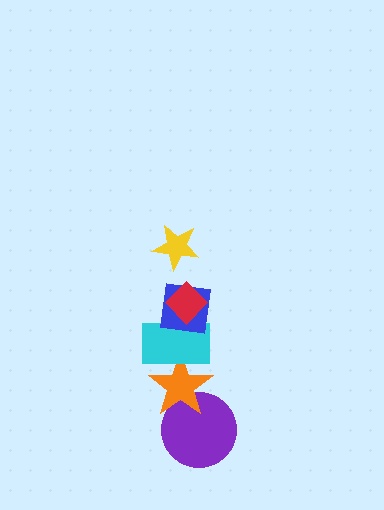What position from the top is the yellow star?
The yellow star is 1st from the top.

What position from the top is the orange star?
The orange star is 5th from the top.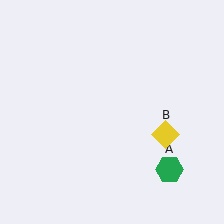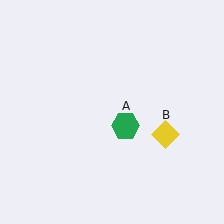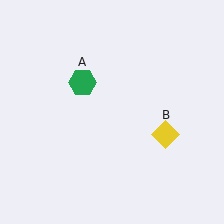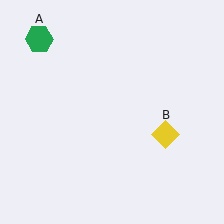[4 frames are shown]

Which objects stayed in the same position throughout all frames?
Yellow diamond (object B) remained stationary.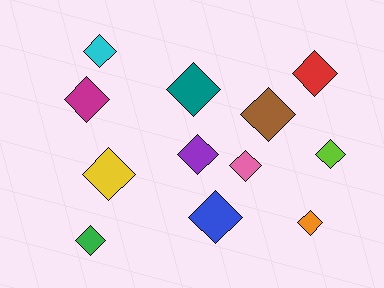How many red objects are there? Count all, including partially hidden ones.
There is 1 red object.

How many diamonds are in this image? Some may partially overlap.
There are 12 diamonds.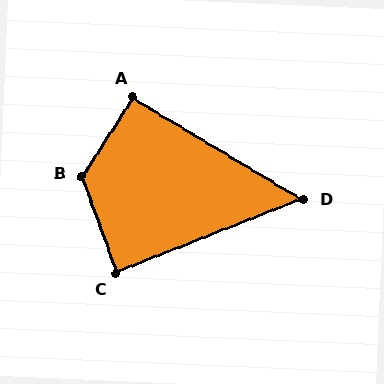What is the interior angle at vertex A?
Approximately 92 degrees (approximately right).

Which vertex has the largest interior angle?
B, at approximately 127 degrees.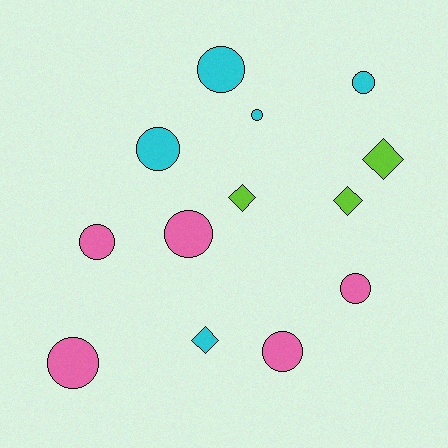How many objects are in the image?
There are 13 objects.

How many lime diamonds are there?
There are 3 lime diamonds.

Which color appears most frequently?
Pink, with 5 objects.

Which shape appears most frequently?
Circle, with 9 objects.